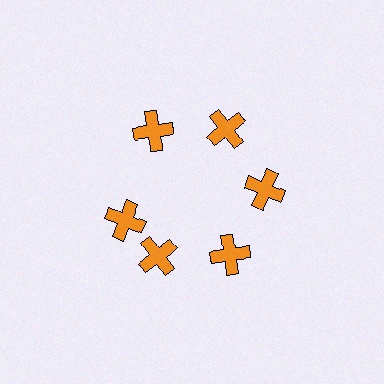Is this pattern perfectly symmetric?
No. The 6 orange crosses are arranged in a ring, but one element near the 9 o'clock position is rotated out of alignment along the ring, breaking the 6-fold rotational symmetry.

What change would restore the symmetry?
The symmetry would be restored by rotating it back into even spacing with its neighbors so that all 6 crosses sit at equal angles and equal distance from the center.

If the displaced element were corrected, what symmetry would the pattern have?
It would have 6-fold rotational symmetry — the pattern would map onto itself every 60 degrees.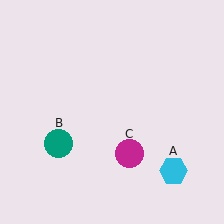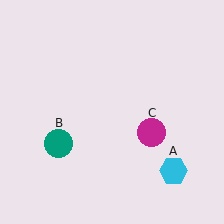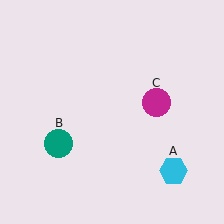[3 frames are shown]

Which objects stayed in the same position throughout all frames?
Cyan hexagon (object A) and teal circle (object B) remained stationary.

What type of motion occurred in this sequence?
The magenta circle (object C) rotated counterclockwise around the center of the scene.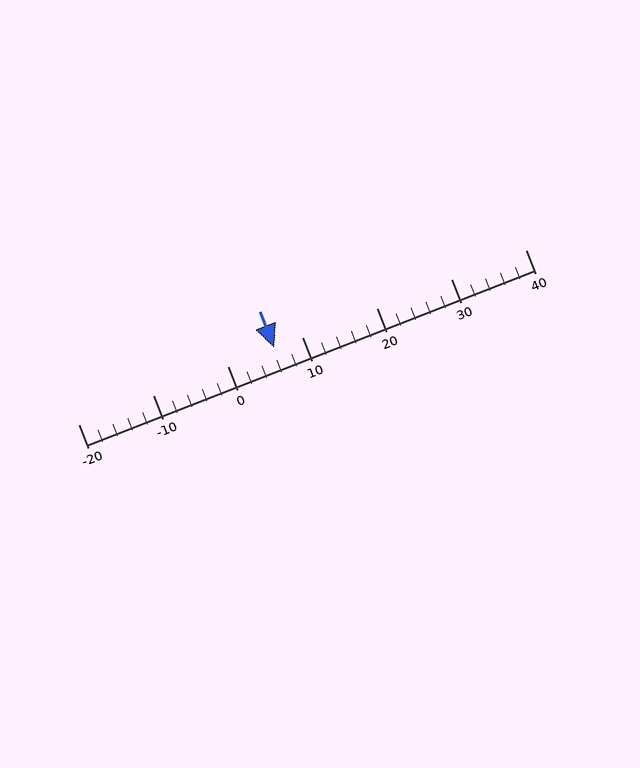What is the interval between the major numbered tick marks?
The major tick marks are spaced 10 units apart.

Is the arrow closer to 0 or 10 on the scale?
The arrow is closer to 10.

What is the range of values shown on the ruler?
The ruler shows values from -20 to 40.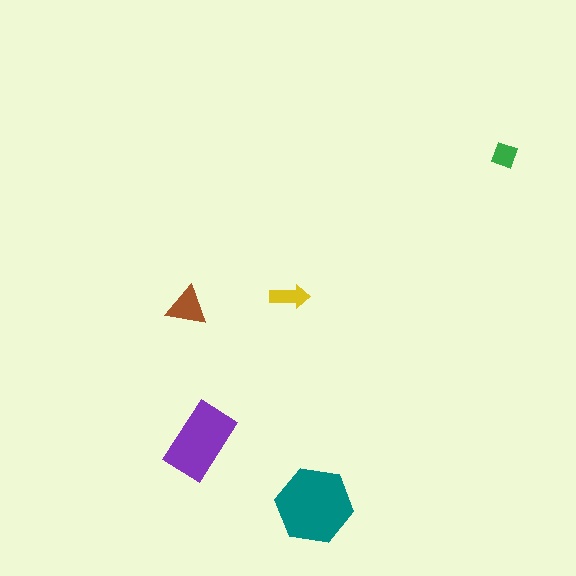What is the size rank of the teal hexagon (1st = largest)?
1st.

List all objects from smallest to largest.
The green diamond, the yellow arrow, the brown triangle, the purple rectangle, the teal hexagon.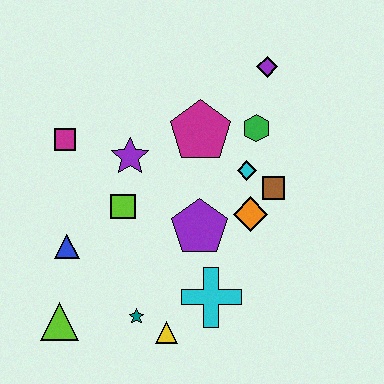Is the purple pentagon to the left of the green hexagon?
Yes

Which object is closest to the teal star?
The yellow triangle is closest to the teal star.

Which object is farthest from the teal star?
The purple diamond is farthest from the teal star.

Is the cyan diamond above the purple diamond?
No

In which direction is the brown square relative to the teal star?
The brown square is to the right of the teal star.